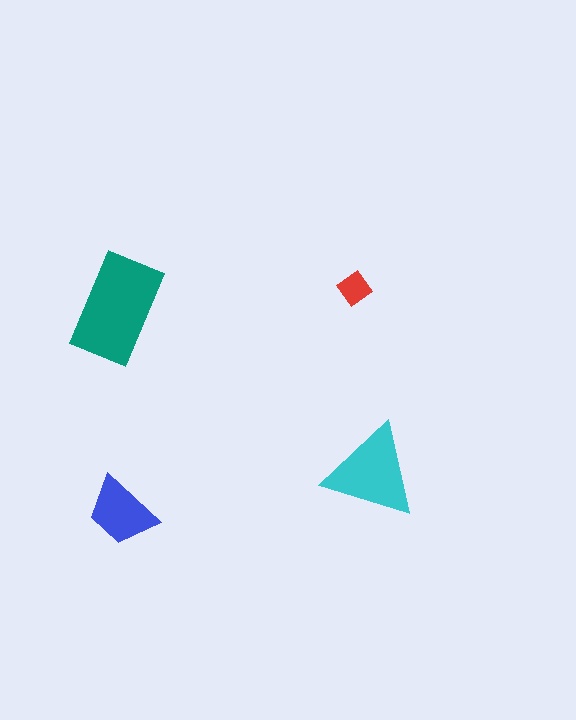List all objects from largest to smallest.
The teal rectangle, the cyan triangle, the blue trapezoid, the red diamond.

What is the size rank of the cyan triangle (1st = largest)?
2nd.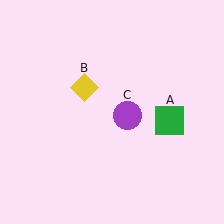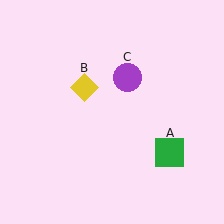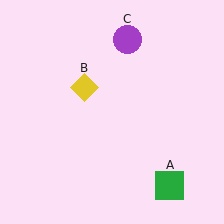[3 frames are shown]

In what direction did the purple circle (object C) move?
The purple circle (object C) moved up.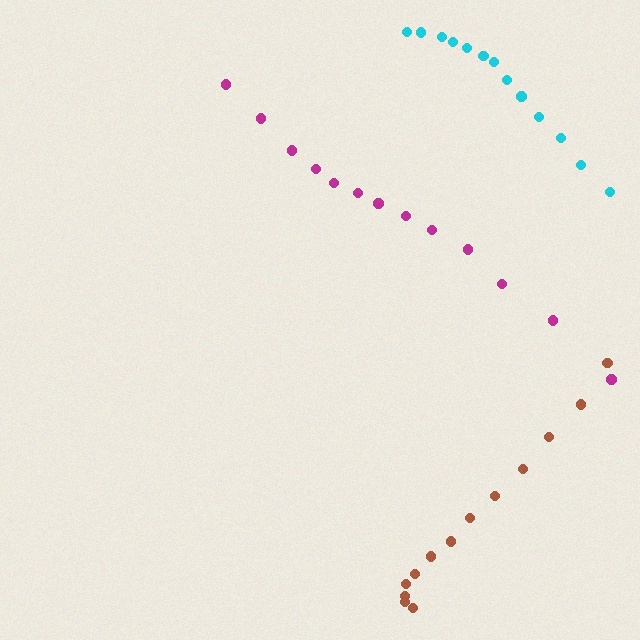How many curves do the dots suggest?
There are 3 distinct paths.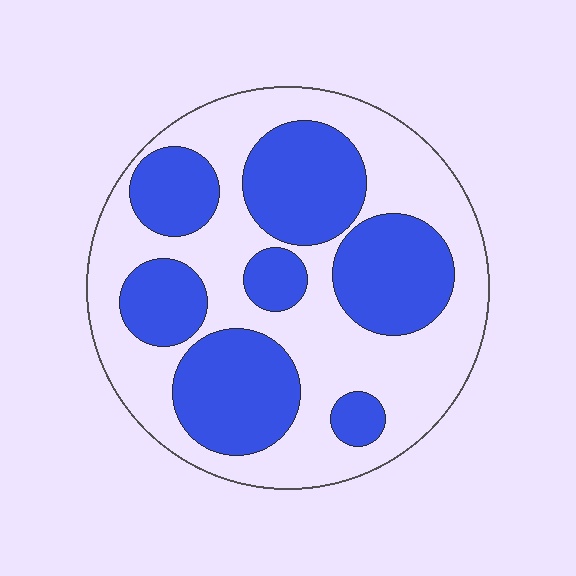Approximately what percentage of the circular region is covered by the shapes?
Approximately 45%.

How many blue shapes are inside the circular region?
7.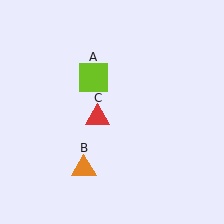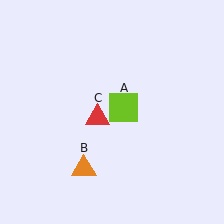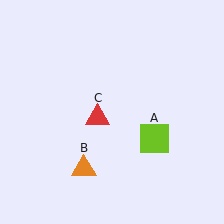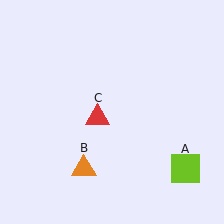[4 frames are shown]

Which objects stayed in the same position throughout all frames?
Orange triangle (object B) and red triangle (object C) remained stationary.